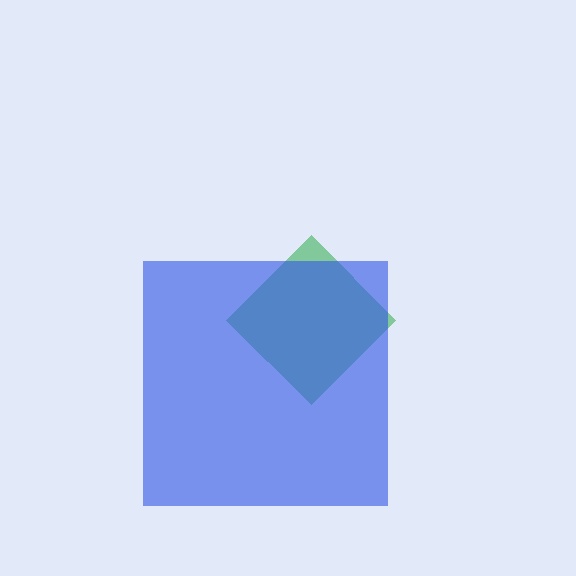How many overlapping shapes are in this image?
There are 2 overlapping shapes in the image.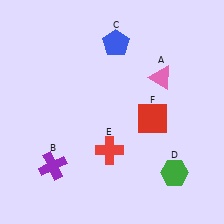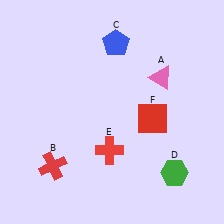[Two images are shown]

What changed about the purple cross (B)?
In Image 1, B is purple. In Image 2, it changed to red.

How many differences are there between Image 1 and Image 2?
There is 1 difference between the two images.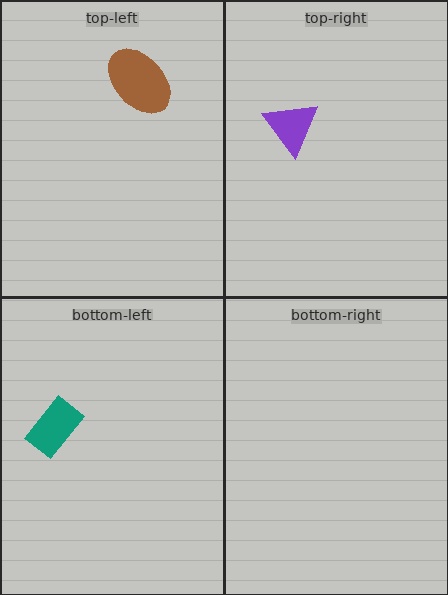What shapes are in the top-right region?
The purple triangle.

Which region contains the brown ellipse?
The top-left region.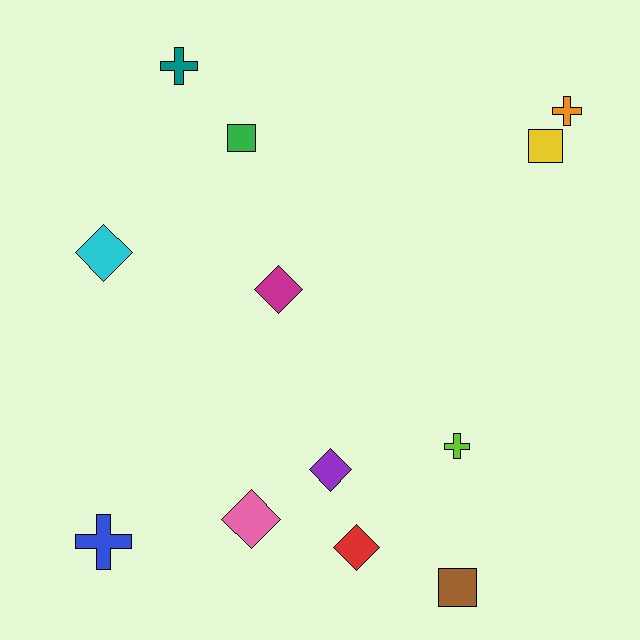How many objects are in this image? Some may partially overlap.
There are 12 objects.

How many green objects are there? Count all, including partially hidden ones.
There is 1 green object.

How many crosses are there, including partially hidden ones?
There are 4 crosses.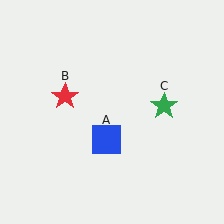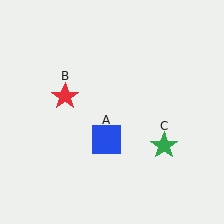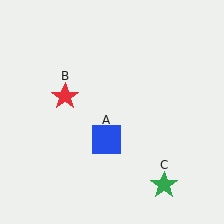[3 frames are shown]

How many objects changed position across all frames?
1 object changed position: green star (object C).